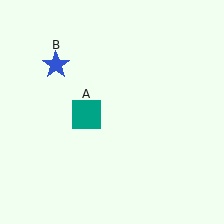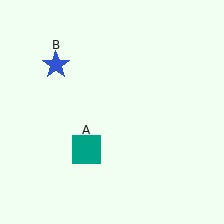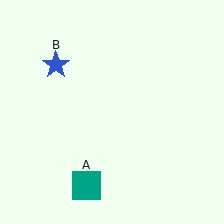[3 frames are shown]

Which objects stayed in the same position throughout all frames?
Blue star (object B) remained stationary.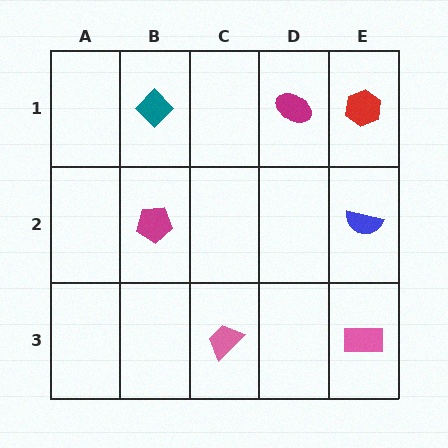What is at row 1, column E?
A red hexagon.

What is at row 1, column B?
A teal diamond.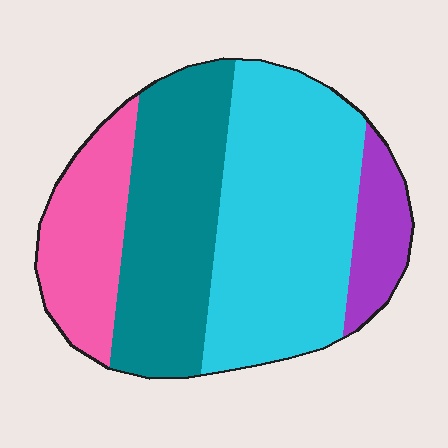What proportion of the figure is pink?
Pink covers around 20% of the figure.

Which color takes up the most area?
Cyan, at roughly 40%.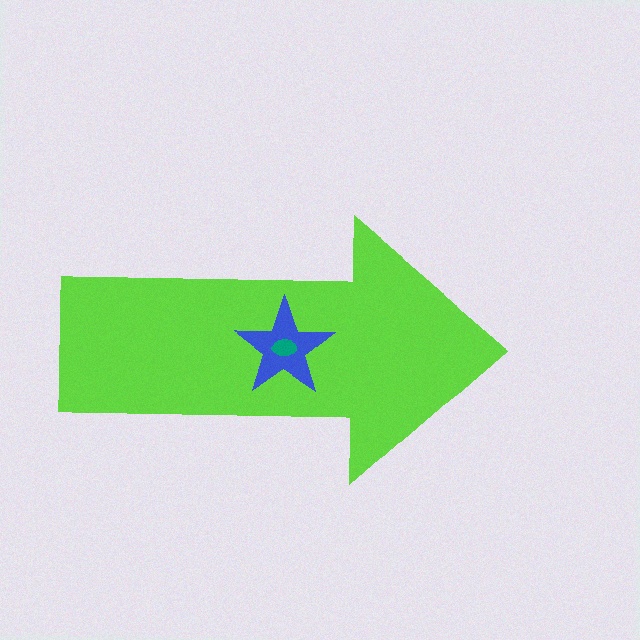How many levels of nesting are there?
3.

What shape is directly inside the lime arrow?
The blue star.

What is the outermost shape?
The lime arrow.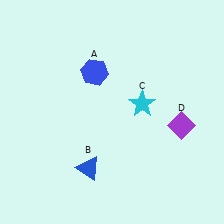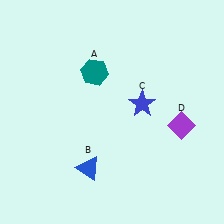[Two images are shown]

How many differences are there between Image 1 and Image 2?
There are 2 differences between the two images.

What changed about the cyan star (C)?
In Image 1, C is cyan. In Image 2, it changed to blue.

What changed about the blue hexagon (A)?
In Image 1, A is blue. In Image 2, it changed to teal.